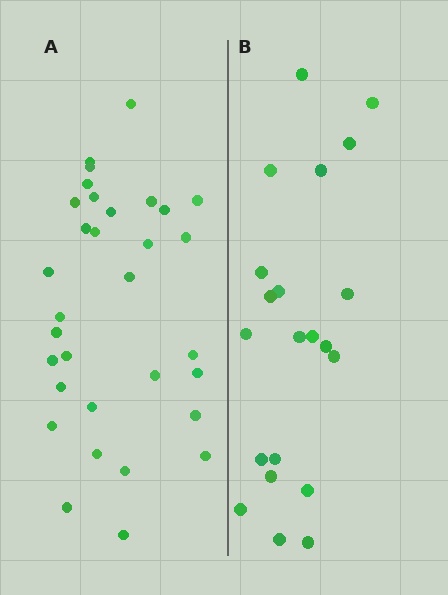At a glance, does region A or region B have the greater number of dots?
Region A (the left region) has more dots.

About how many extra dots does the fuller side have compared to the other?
Region A has roughly 12 or so more dots than region B.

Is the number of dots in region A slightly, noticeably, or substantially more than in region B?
Region A has substantially more. The ratio is roughly 1.5 to 1.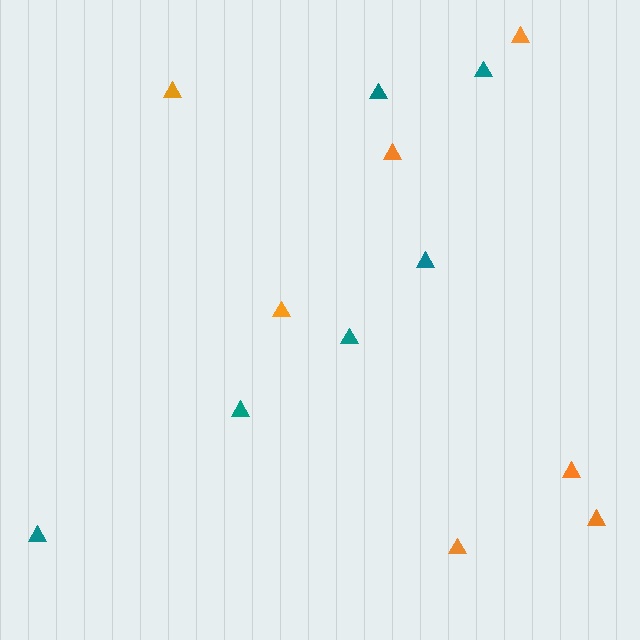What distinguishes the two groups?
There are 2 groups: one group of teal triangles (6) and one group of orange triangles (7).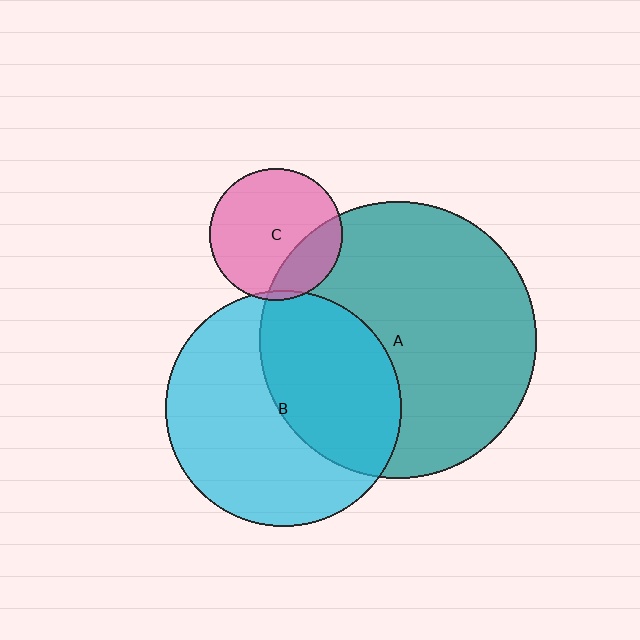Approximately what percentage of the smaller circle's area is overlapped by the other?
Approximately 45%.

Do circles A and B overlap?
Yes.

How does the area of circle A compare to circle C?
Approximately 4.4 times.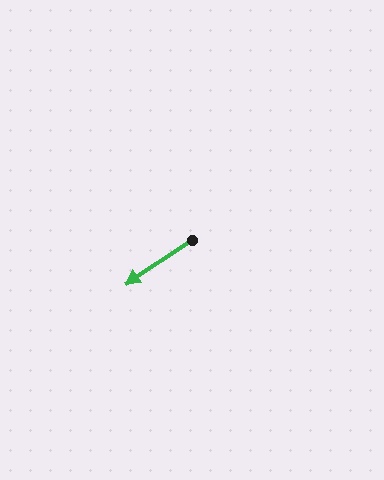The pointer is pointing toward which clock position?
Roughly 8 o'clock.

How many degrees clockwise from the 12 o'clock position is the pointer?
Approximately 236 degrees.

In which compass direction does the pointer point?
Southwest.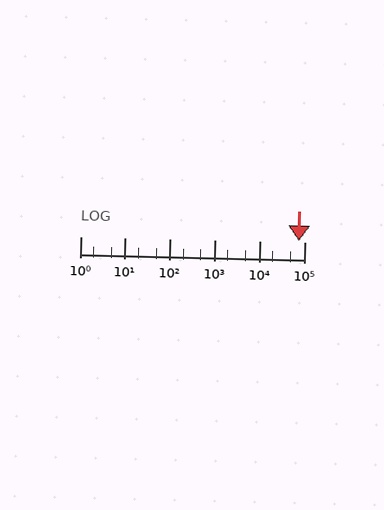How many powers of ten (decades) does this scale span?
The scale spans 5 decades, from 1 to 100000.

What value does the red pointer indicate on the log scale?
The pointer indicates approximately 77000.